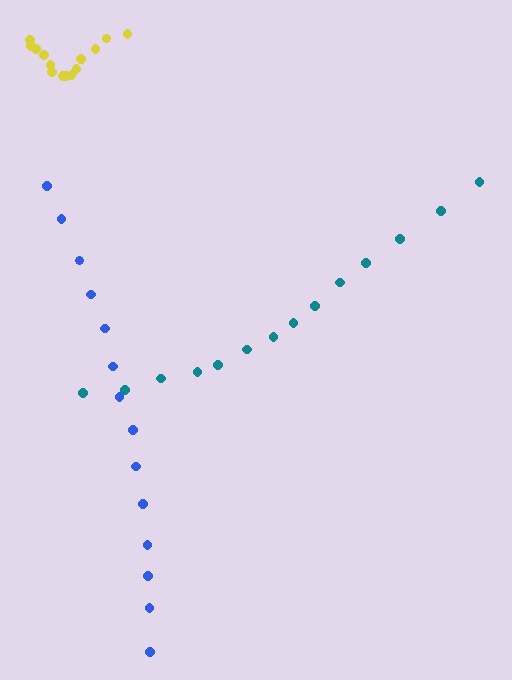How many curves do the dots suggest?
There are 3 distinct paths.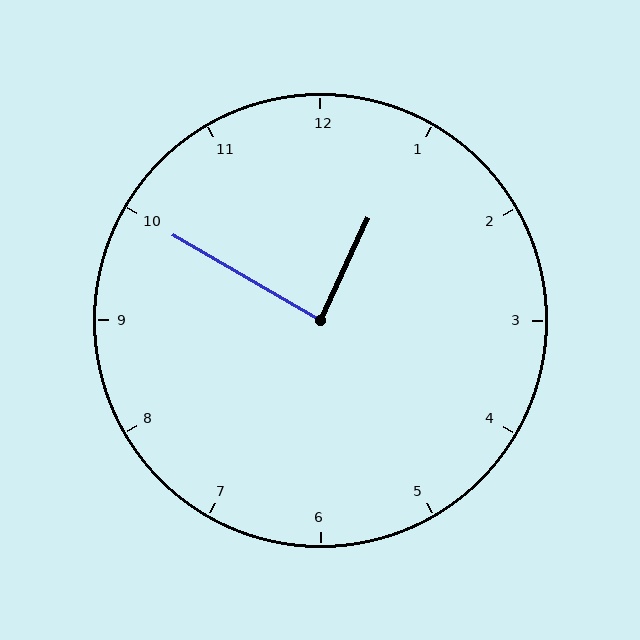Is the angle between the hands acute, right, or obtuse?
It is right.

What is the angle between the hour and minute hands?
Approximately 85 degrees.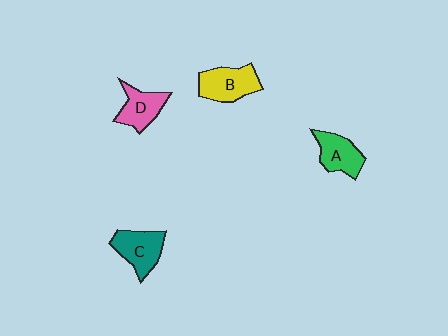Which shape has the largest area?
Shape B (yellow).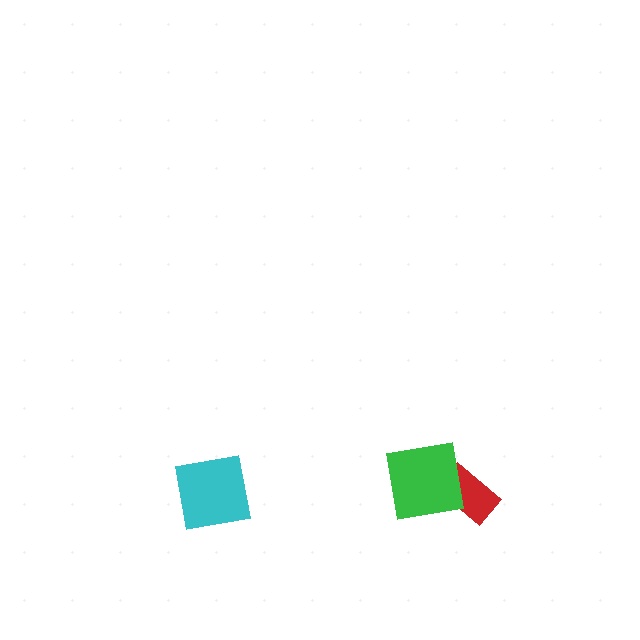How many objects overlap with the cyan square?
0 objects overlap with the cyan square.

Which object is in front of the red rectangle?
The green square is in front of the red rectangle.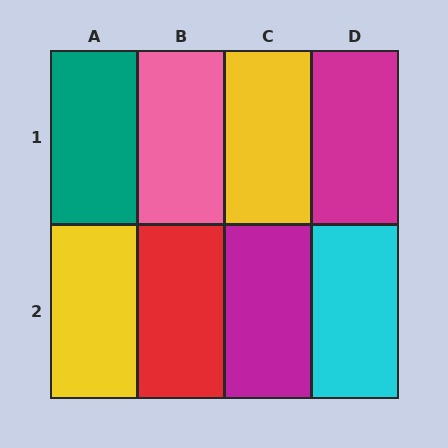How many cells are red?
1 cell is red.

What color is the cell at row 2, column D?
Cyan.